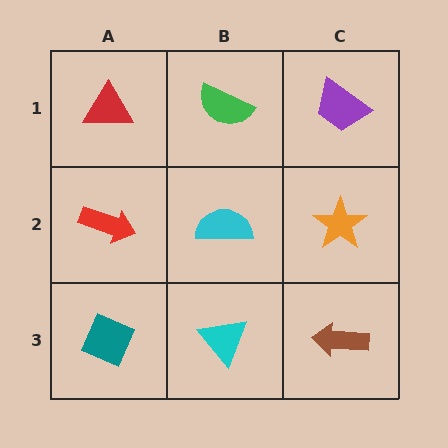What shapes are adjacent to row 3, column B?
A cyan semicircle (row 2, column B), a teal diamond (row 3, column A), a brown arrow (row 3, column C).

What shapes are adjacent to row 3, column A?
A red arrow (row 2, column A), a cyan triangle (row 3, column B).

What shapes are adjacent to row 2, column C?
A purple trapezoid (row 1, column C), a brown arrow (row 3, column C), a cyan semicircle (row 2, column B).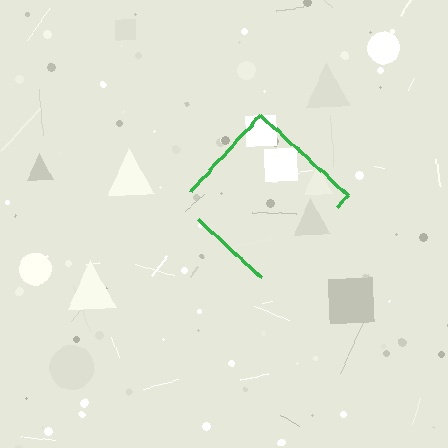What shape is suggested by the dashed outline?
The dashed outline suggests a diamond.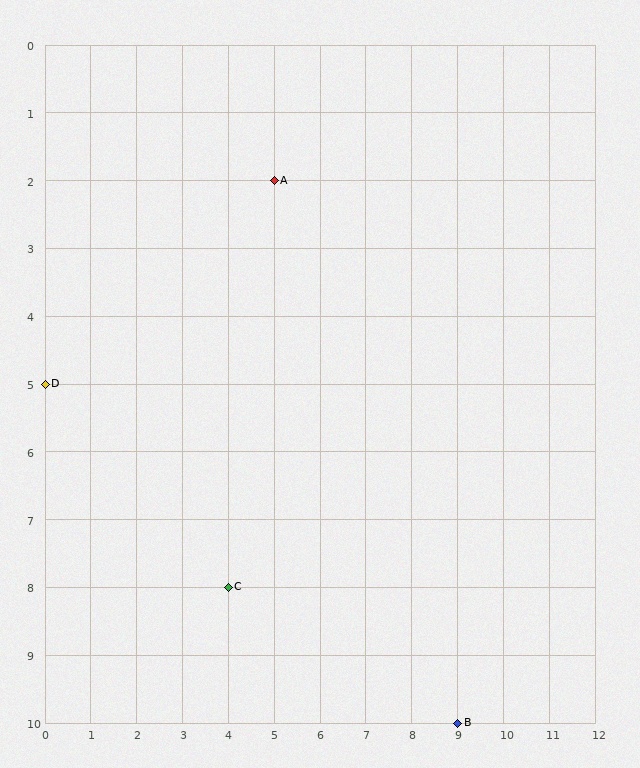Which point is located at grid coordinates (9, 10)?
Point B is at (9, 10).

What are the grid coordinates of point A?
Point A is at grid coordinates (5, 2).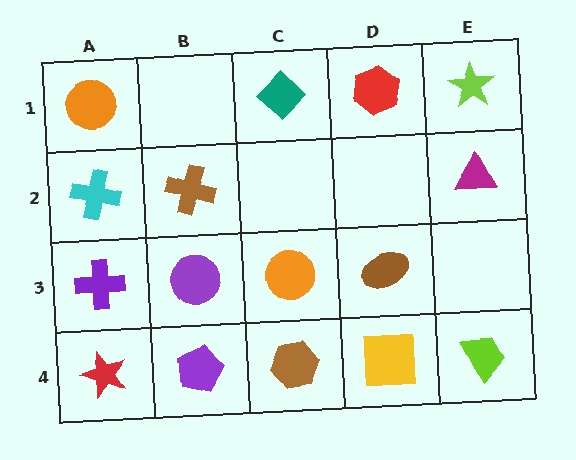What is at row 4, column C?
A brown hexagon.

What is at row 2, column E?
A magenta triangle.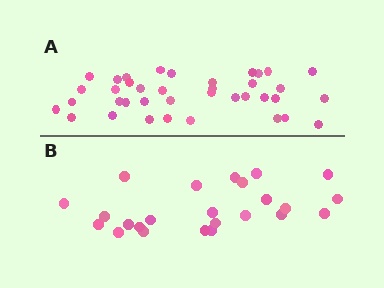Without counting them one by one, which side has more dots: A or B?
Region A (the top region) has more dots.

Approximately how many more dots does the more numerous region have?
Region A has approximately 15 more dots than region B.